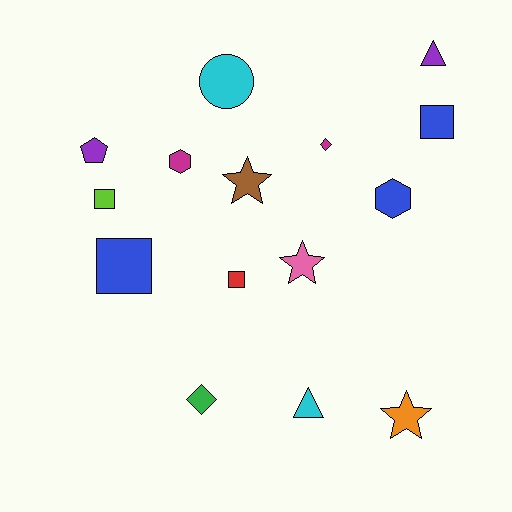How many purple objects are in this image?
There are 2 purple objects.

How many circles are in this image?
There is 1 circle.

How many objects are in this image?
There are 15 objects.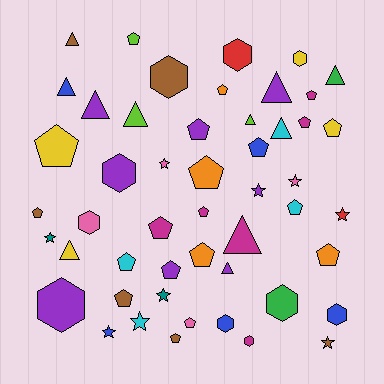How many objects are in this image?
There are 50 objects.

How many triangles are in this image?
There are 11 triangles.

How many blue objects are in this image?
There are 5 blue objects.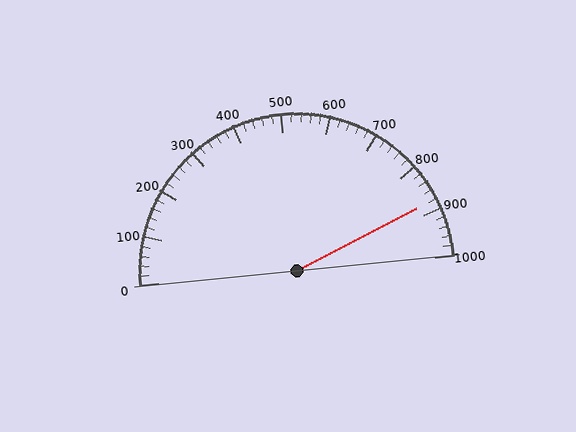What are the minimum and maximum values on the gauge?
The gauge ranges from 0 to 1000.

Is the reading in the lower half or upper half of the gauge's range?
The reading is in the upper half of the range (0 to 1000).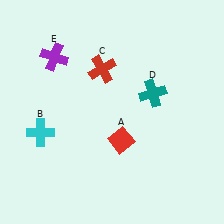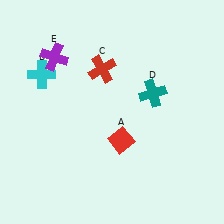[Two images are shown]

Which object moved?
The cyan cross (B) moved up.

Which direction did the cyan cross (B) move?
The cyan cross (B) moved up.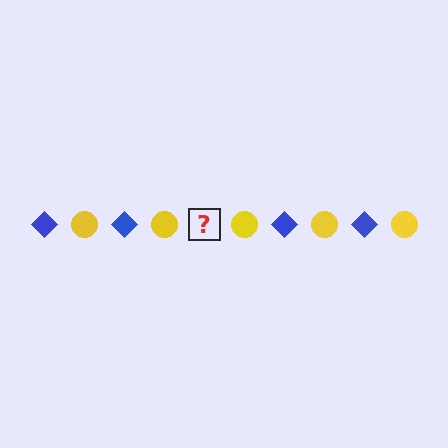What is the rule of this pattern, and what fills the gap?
The rule is that the pattern alternates between blue diamond and yellow circle. The gap should be filled with a blue diamond.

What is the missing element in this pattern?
The missing element is a blue diamond.